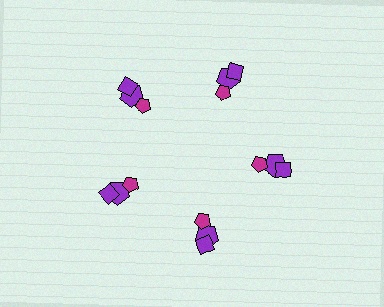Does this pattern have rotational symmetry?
Yes, this pattern has 5-fold rotational symmetry. It looks the same after rotating 72 degrees around the center.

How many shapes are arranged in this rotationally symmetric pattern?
There are 15 shapes, arranged in 5 groups of 3.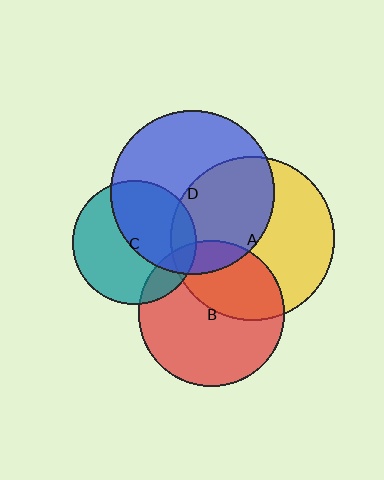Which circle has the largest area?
Circle D (blue).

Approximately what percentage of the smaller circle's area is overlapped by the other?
Approximately 10%.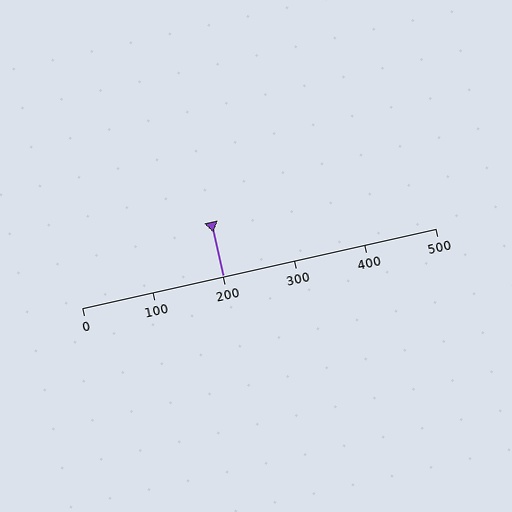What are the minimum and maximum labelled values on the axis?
The axis runs from 0 to 500.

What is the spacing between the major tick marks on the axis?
The major ticks are spaced 100 apart.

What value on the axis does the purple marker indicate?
The marker indicates approximately 200.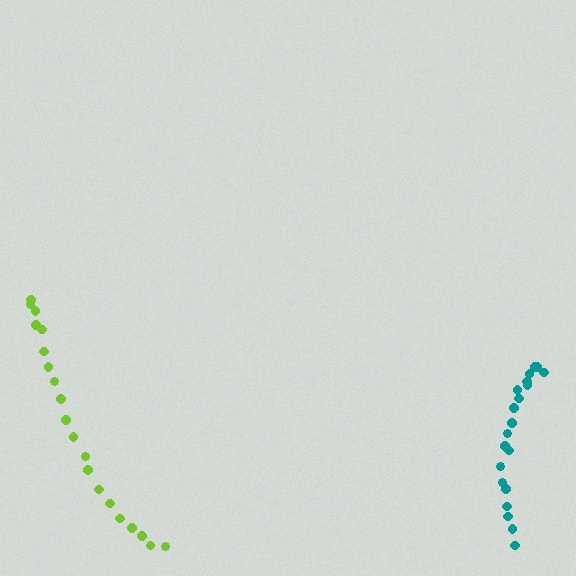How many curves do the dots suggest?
There are 2 distinct paths.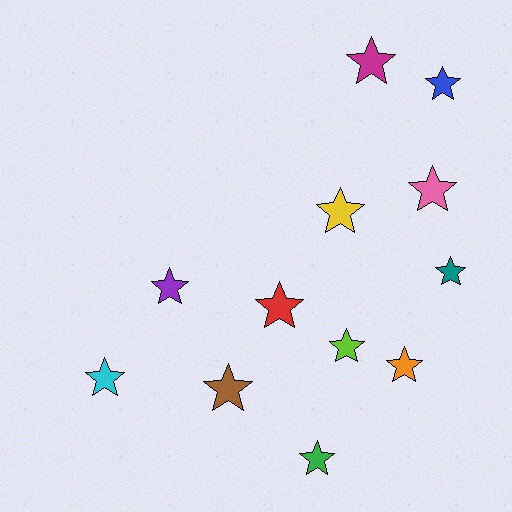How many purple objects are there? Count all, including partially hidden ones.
There is 1 purple object.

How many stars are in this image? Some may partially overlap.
There are 12 stars.